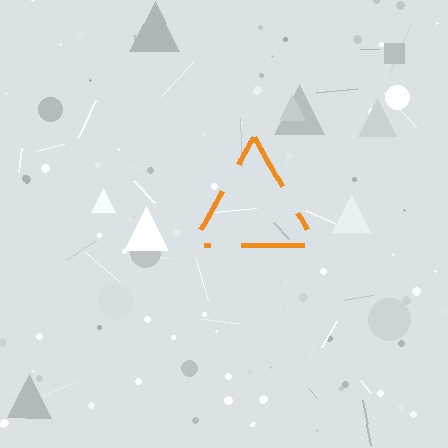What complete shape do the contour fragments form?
The contour fragments form a triangle.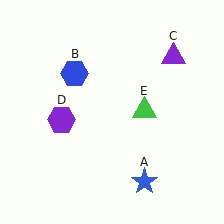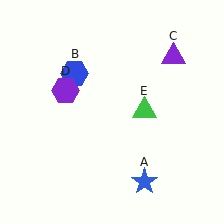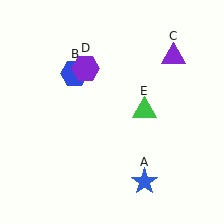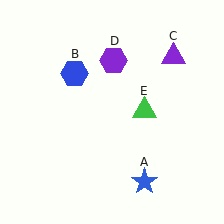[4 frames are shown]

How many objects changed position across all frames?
1 object changed position: purple hexagon (object D).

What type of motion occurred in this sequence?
The purple hexagon (object D) rotated clockwise around the center of the scene.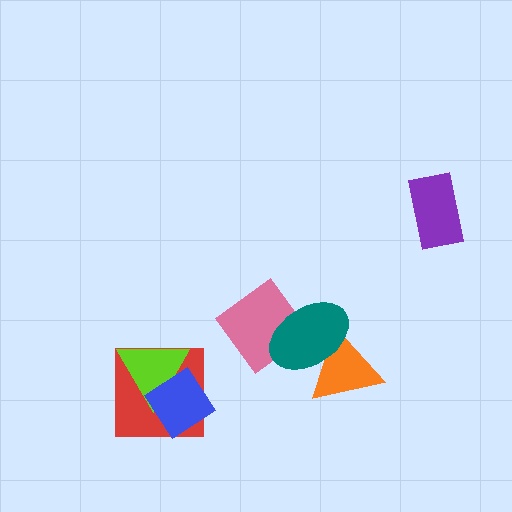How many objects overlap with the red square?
2 objects overlap with the red square.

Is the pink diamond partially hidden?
Yes, it is partially covered by another shape.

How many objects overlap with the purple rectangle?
0 objects overlap with the purple rectangle.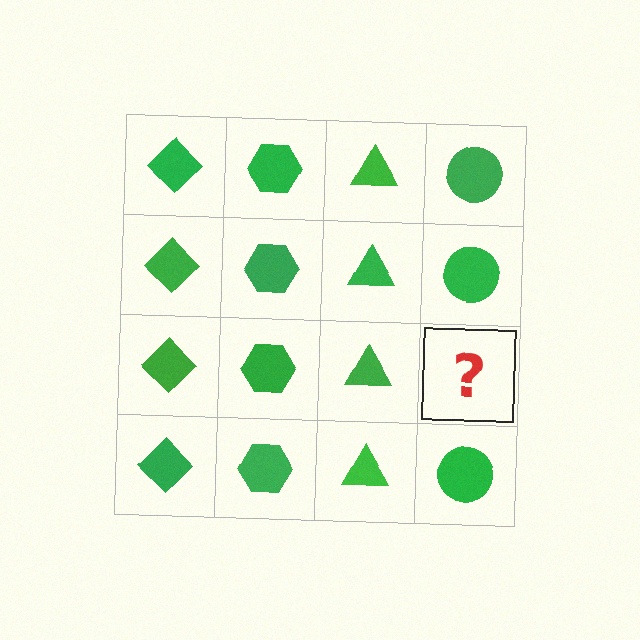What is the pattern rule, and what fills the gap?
The rule is that each column has a consistent shape. The gap should be filled with a green circle.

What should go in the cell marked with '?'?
The missing cell should contain a green circle.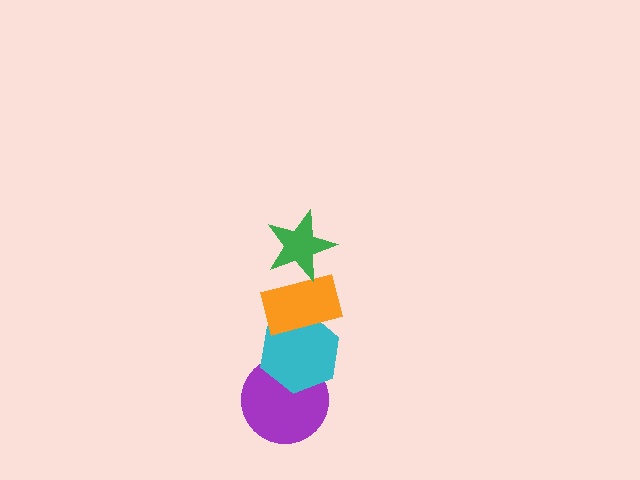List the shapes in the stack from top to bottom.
From top to bottom: the green star, the orange rectangle, the cyan hexagon, the purple circle.